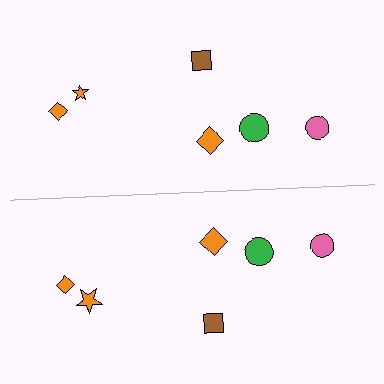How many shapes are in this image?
There are 12 shapes in this image.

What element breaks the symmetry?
The orange star on the bottom side has a different size than its mirror counterpart.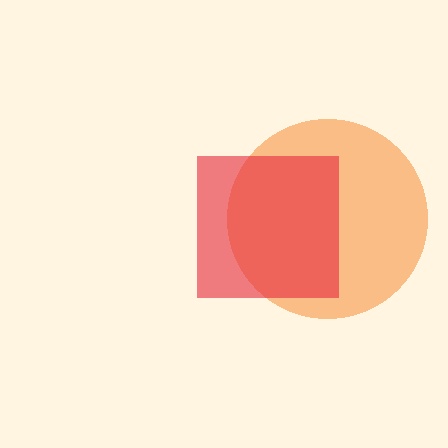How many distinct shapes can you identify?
There are 2 distinct shapes: an orange circle, a red square.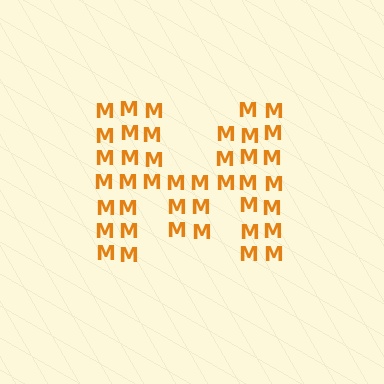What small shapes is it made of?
It is made of small letter M's.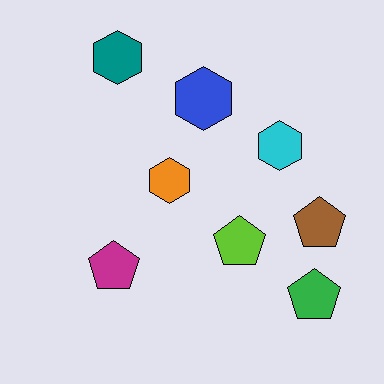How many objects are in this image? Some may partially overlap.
There are 8 objects.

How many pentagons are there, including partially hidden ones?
There are 4 pentagons.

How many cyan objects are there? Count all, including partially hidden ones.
There is 1 cyan object.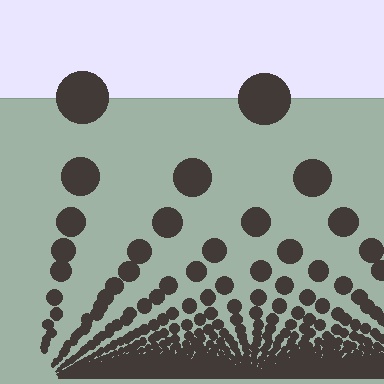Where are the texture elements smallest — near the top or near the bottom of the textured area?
Near the bottom.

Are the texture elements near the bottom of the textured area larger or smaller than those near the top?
Smaller. The gradient is inverted — elements near the bottom are smaller and denser.